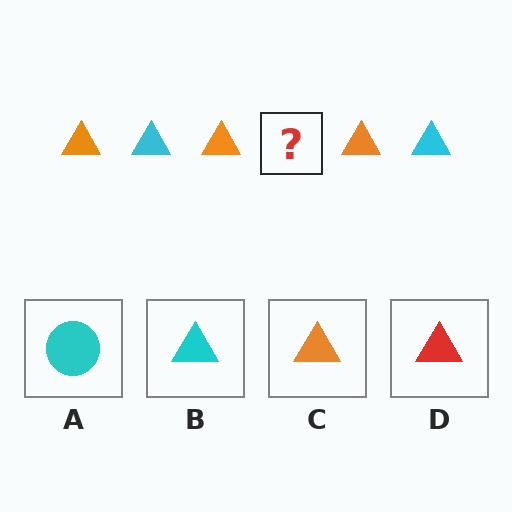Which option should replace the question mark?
Option B.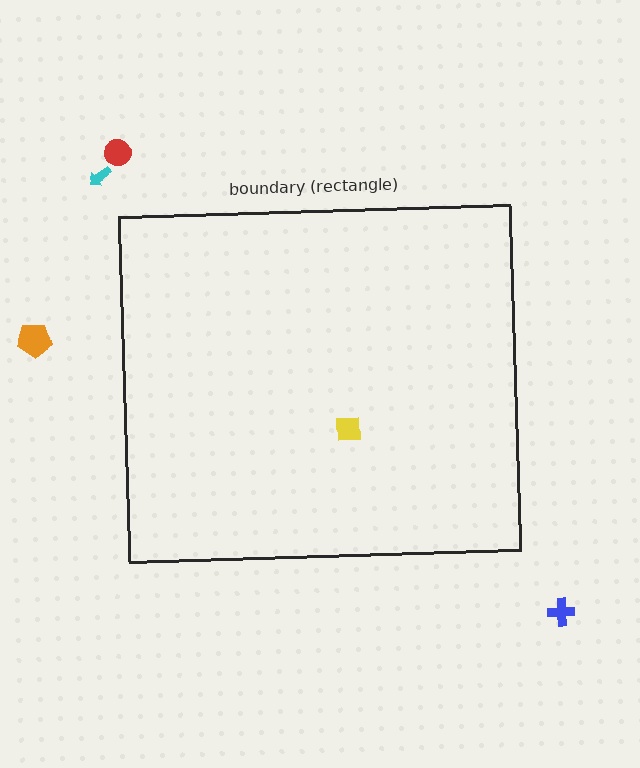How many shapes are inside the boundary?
1 inside, 4 outside.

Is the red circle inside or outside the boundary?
Outside.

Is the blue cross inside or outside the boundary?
Outside.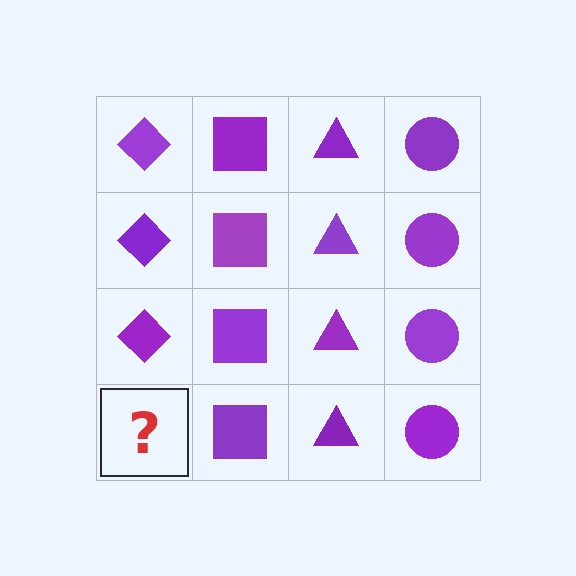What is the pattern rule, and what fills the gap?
The rule is that each column has a consistent shape. The gap should be filled with a purple diamond.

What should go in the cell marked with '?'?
The missing cell should contain a purple diamond.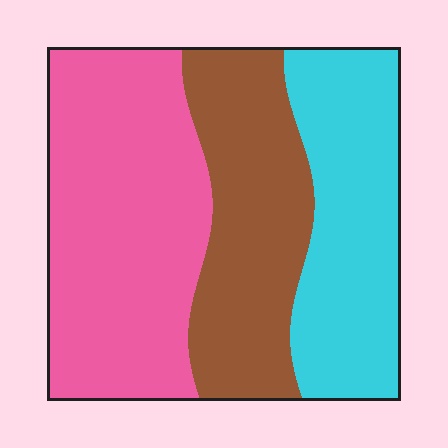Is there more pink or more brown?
Pink.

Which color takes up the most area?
Pink, at roughly 40%.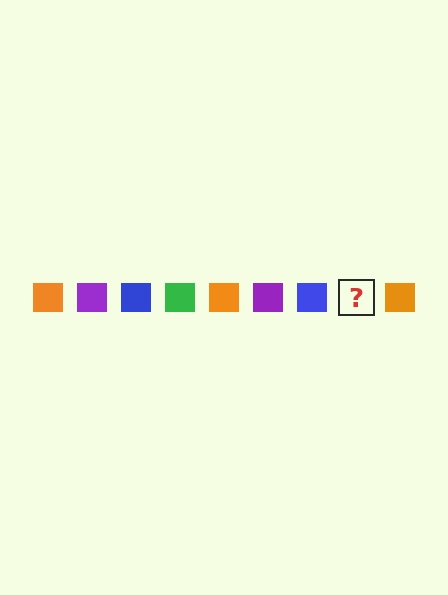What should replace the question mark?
The question mark should be replaced with a green square.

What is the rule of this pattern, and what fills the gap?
The rule is that the pattern cycles through orange, purple, blue, green squares. The gap should be filled with a green square.